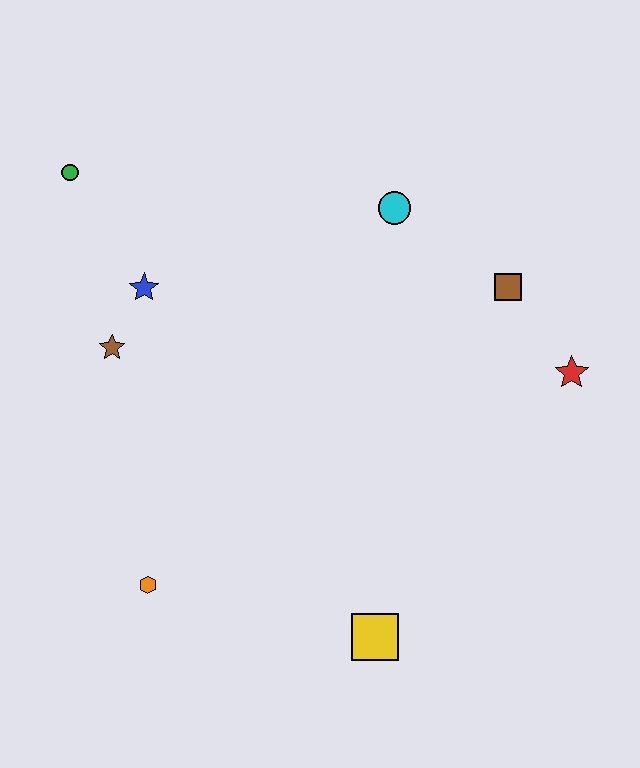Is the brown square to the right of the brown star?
Yes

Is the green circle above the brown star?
Yes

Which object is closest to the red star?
The brown square is closest to the red star.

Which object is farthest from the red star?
The green circle is farthest from the red star.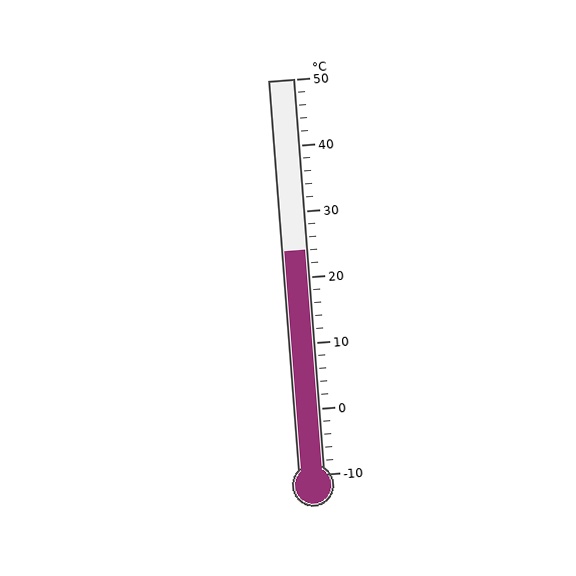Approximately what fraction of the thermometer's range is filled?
The thermometer is filled to approximately 55% of its range.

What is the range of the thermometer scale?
The thermometer scale ranges from -10°C to 50°C.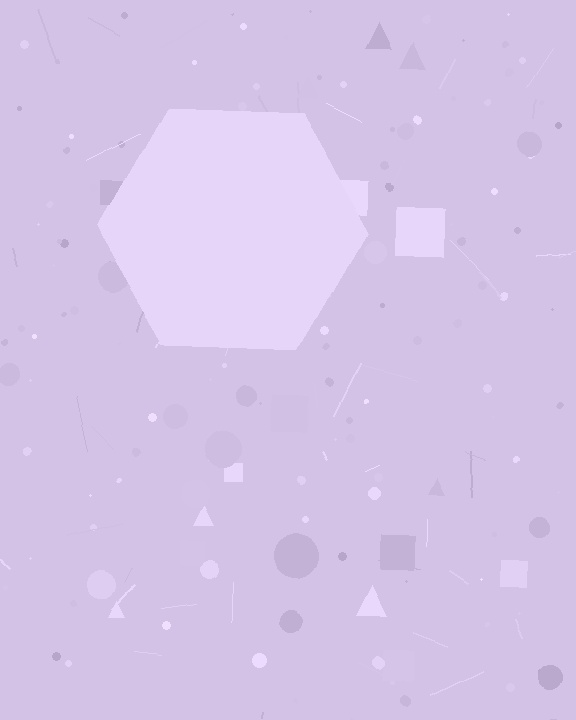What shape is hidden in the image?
A hexagon is hidden in the image.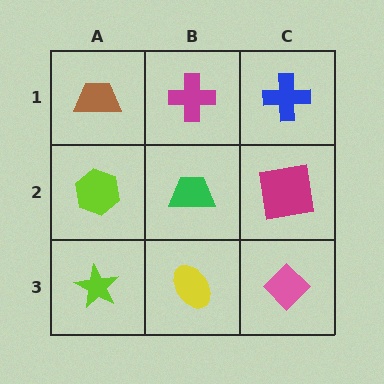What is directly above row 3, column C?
A magenta square.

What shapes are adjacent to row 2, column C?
A blue cross (row 1, column C), a pink diamond (row 3, column C), a green trapezoid (row 2, column B).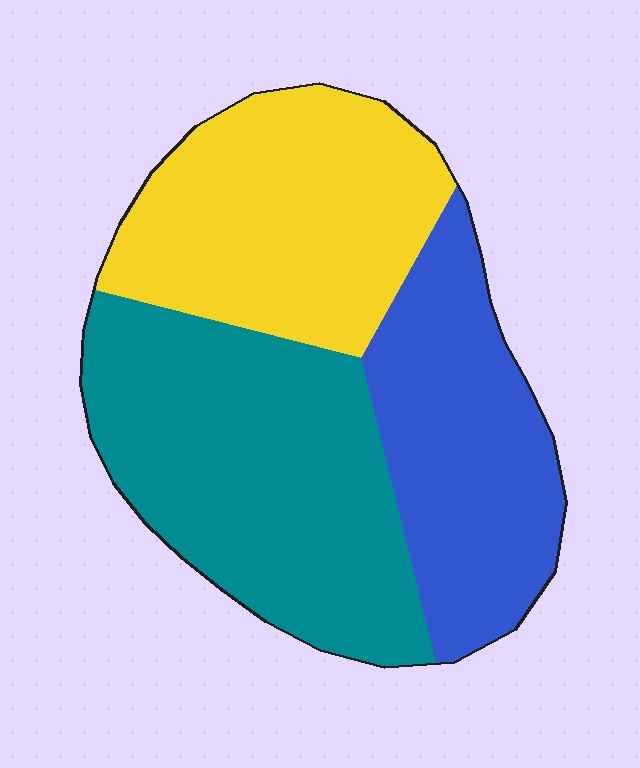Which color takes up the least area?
Blue, at roughly 30%.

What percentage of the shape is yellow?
Yellow covers around 30% of the shape.